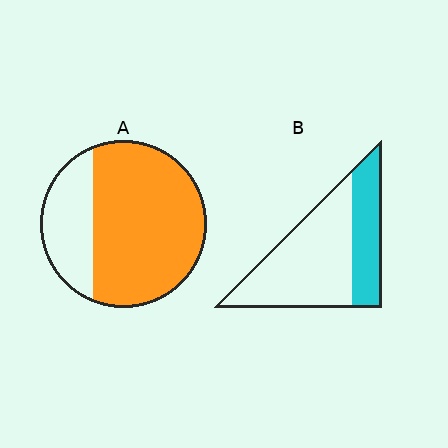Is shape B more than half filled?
No.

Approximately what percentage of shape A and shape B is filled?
A is approximately 75% and B is approximately 30%.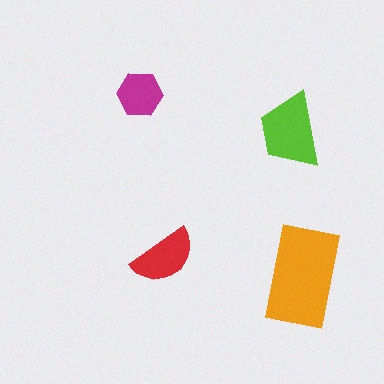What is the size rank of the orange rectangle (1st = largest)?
1st.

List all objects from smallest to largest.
The magenta hexagon, the red semicircle, the lime trapezoid, the orange rectangle.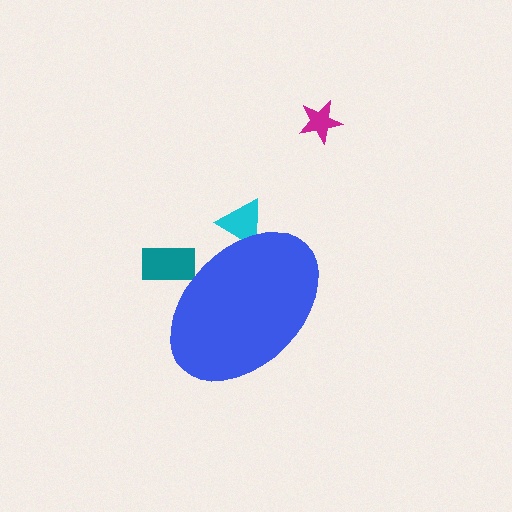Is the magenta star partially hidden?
No, the magenta star is fully visible.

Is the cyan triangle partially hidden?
Yes, the cyan triangle is partially hidden behind the blue ellipse.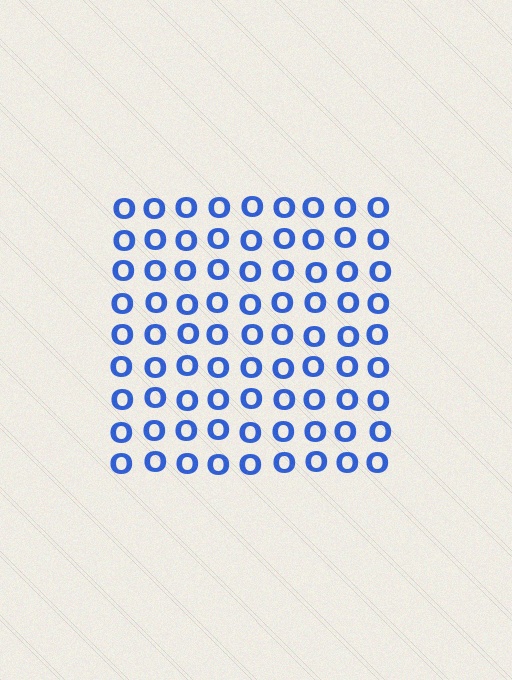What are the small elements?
The small elements are letter O's.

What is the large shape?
The large shape is a square.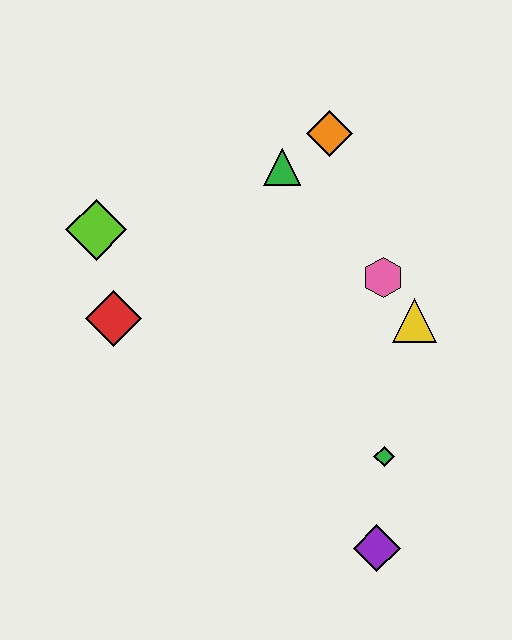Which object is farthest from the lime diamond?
The purple diamond is farthest from the lime diamond.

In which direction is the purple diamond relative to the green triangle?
The purple diamond is below the green triangle.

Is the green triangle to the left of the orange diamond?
Yes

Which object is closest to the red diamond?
The lime diamond is closest to the red diamond.